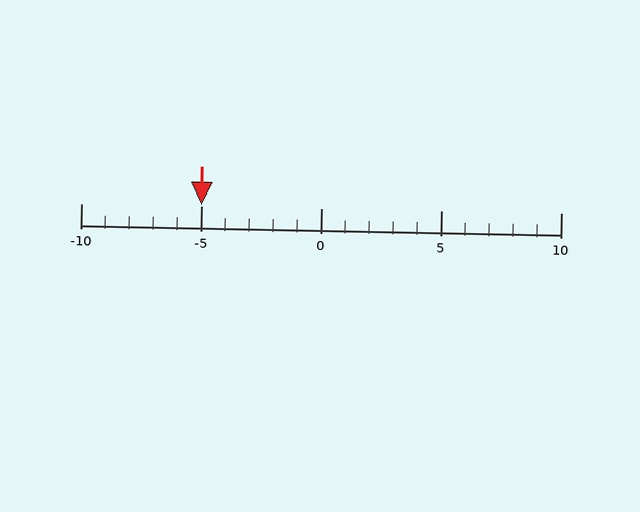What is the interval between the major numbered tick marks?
The major tick marks are spaced 5 units apart.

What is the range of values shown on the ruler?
The ruler shows values from -10 to 10.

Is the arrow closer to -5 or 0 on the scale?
The arrow is closer to -5.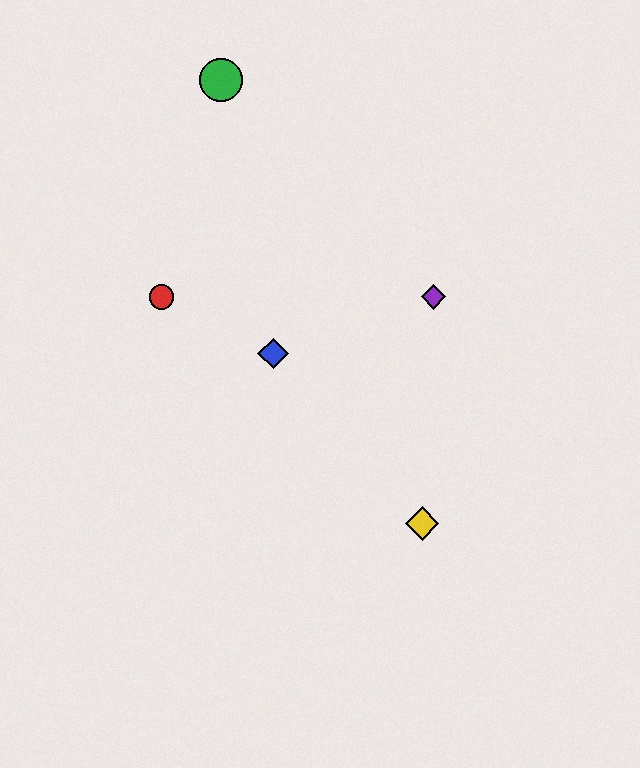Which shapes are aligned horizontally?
The red circle, the purple diamond are aligned horizontally.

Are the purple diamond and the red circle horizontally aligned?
Yes, both are at y≈297.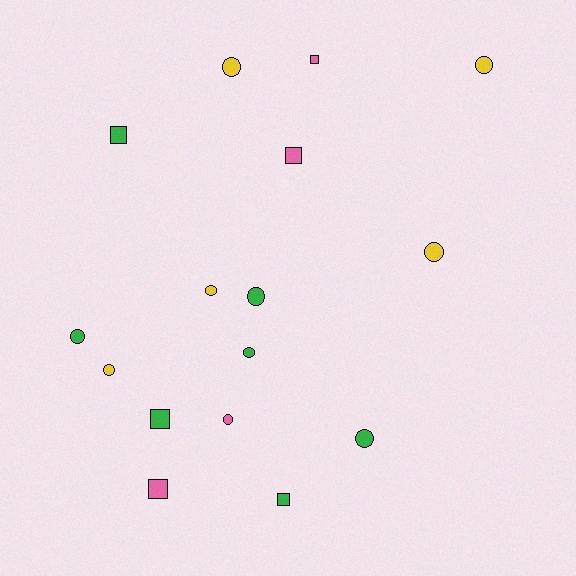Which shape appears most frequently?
Circle, with 10 objects.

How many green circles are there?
There are 4 green circles.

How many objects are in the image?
There are 16 objects.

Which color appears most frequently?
Green, with 7 objects.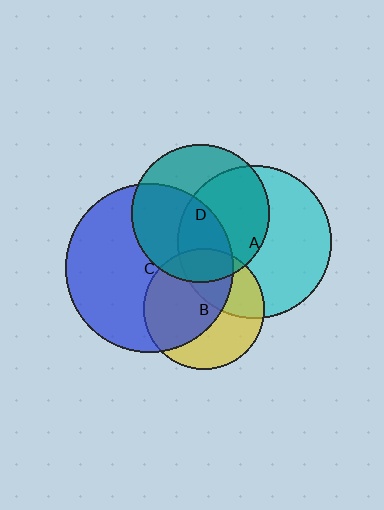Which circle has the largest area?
Circle C (blue).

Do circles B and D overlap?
Yes.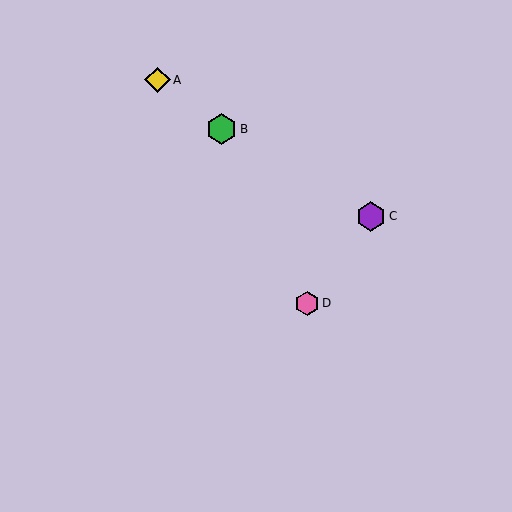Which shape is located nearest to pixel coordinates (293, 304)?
The pink hexagon (labeled D) at (307, 303) is nearest to that location.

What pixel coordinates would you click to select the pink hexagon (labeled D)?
Click at (307, 303) to select the pink hexagon D.